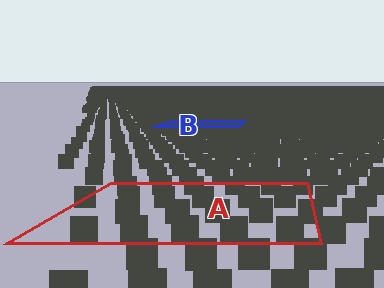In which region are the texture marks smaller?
The texture marks are smaller in region B, because it is farther away.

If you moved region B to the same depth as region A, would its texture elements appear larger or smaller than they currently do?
They would appear larger. At a closer depth, the same texture elements are projected at a bigger on-screen size.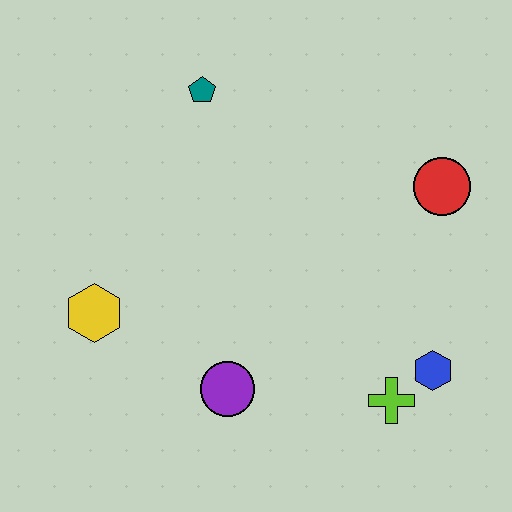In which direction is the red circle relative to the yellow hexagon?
The red circle is to the right of the yellow hexagon.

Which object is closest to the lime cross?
The blue hexagon is closest to the lime cross.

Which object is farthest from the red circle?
The yellow hexagon is farthest from the red circle.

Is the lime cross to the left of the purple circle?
No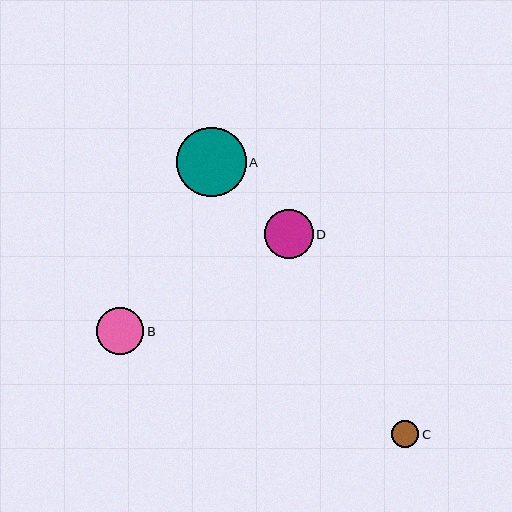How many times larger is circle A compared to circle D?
Circle A is approximately 1.4 times the size of circle D.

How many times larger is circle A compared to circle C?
Circle A is approximately 2.6 times the size of circle C.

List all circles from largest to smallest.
From largest to smallest: A, D, B, C.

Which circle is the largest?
Circle A is the largest with a size of approximately 69 pixels.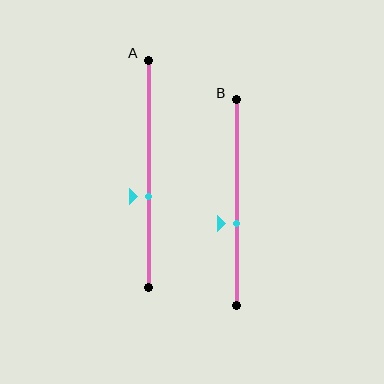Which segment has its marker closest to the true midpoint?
Segment A has its marker closest to the true midpoint.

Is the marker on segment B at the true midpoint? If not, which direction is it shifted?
No, the marker on segment B is shifted downward by about 10% of the segment length.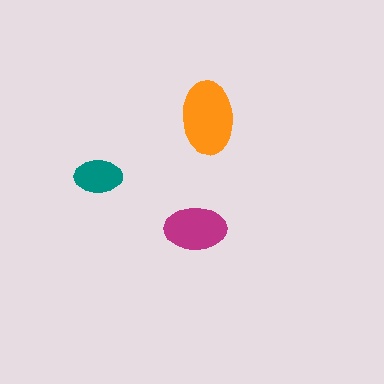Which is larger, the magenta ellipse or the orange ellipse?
The orange one.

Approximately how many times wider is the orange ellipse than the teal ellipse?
About 1.5 times wider.